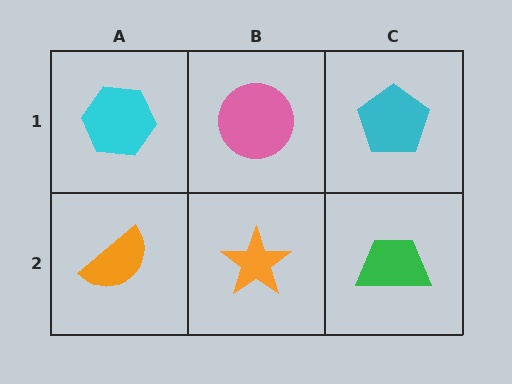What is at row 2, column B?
An orange star.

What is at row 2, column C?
A green trapezoid.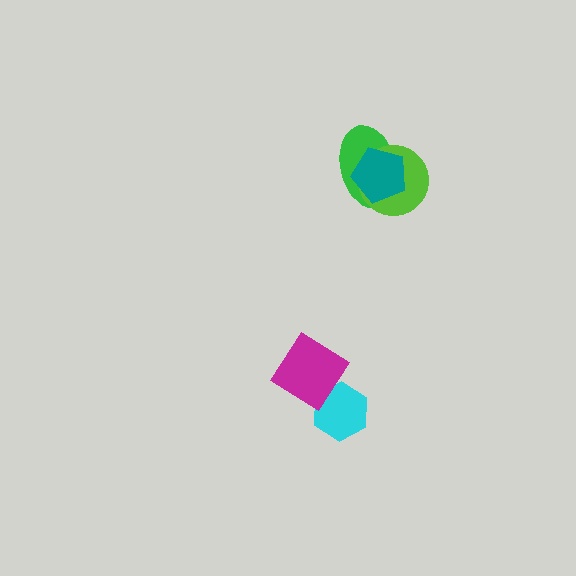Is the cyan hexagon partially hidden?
Yes, it is partially covered by another shape.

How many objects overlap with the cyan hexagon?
1 object overlaps with the cyan hexagon.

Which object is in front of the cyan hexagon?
The magenta diamond is in front of the cyan hexagon.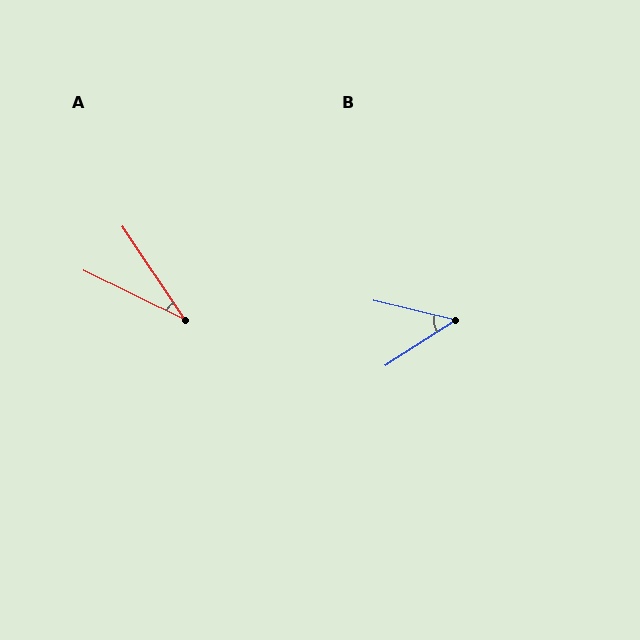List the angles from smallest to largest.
A (30°), B (46°).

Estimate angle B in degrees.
Approximately 46 degrees.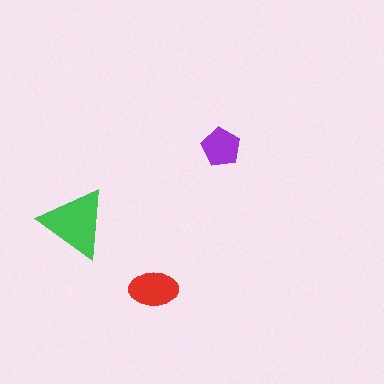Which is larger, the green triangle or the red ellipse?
The green triangle.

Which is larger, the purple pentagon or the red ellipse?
The red ellipse.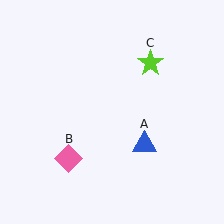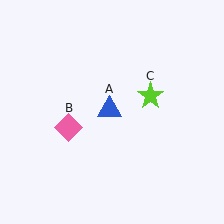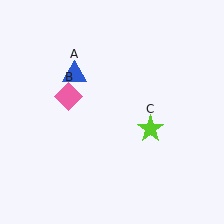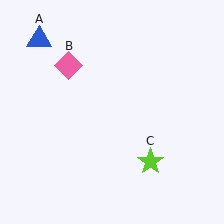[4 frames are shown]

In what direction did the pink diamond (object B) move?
The pink diamond (object B) moved up.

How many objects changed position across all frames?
3 objects changed position: blue triangle (object A), pink diamond (object B), lime star (object C).